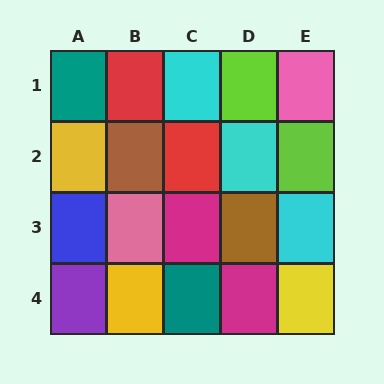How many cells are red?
2 cells are red.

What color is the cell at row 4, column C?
Teal.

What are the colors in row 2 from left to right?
Yellow, brown, red, cyan, lime.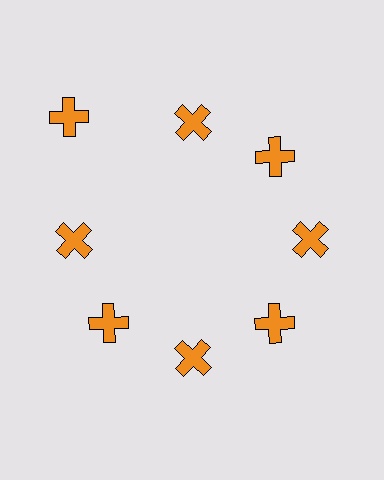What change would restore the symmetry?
The symmetry would be restored by moving it inward, back onto the ring so that all 8 crosses sit at equal angles and equal distance from the center.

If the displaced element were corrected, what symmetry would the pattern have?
It would have 8-fold rotational symmetry — the pattern would map onto itself every 45 degrees.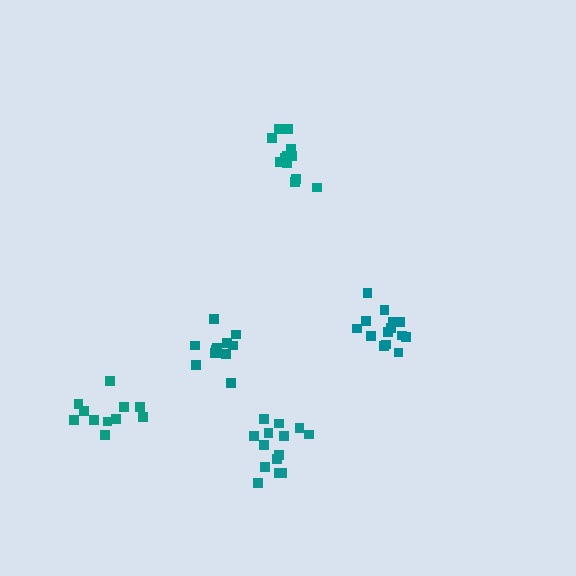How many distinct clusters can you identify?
There are 5 distinct clusters.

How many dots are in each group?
Group 1: 12 dots, Group 2: 14 dots, Group 3: 14 dots, Group 4: 11 dots, Group 5: 12 dots (63 total).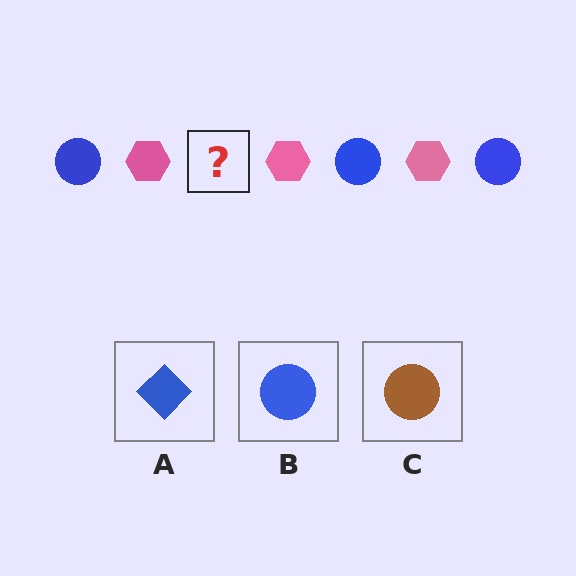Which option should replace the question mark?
Option B.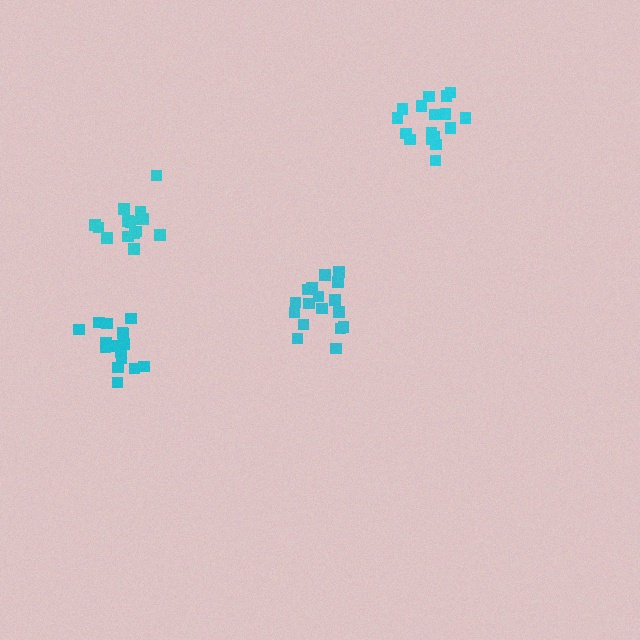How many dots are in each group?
Group 1: 18 dots, Group 2: 15 dots, Group 3: 17 dots, Group 4: 17 dots (67 total).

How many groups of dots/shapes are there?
There are 4 groups.